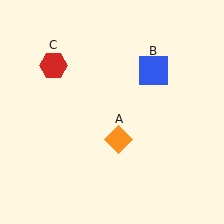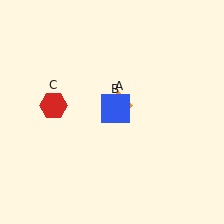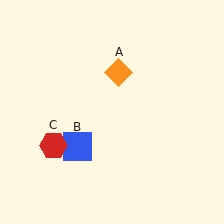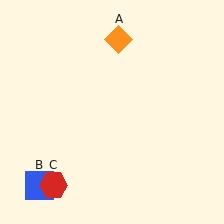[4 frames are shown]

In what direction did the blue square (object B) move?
The blue square (object B) moved down and to the left.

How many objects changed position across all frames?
3 objects changed position: orange diamond (object A), blue square (object B), red hexagon (object C).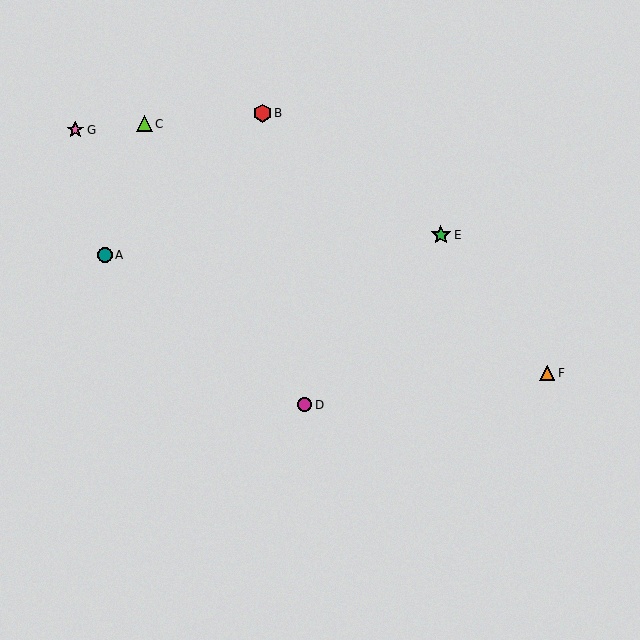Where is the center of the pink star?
The center of the pink star is at (75, 130).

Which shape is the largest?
The green star (labeled E) is the largest.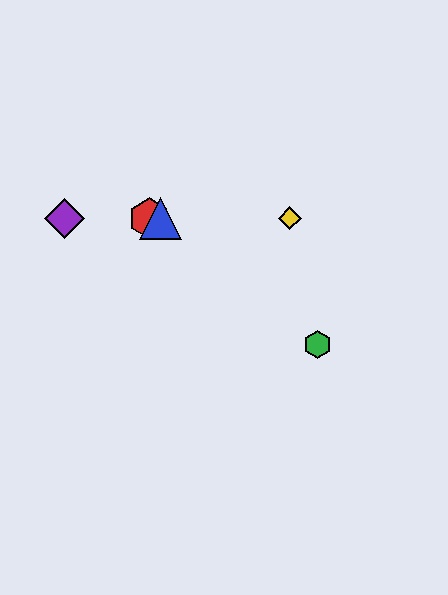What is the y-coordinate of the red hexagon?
The red hexagon is at y≈218.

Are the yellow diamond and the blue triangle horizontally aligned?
Yes, both are at y≈218.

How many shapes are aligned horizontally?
4 shapes (the red hexagon, the blue triangle, the yellow diamond, the purple diamond) are aligned horizontally.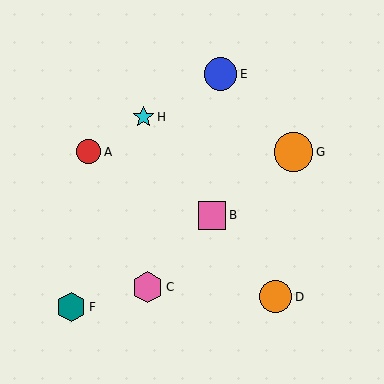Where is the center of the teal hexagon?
The center of the teal hexagon is at (71, 307).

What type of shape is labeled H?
Shape H is a cyan star.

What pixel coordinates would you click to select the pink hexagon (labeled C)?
Click at (147, 287) to select the pink hexagon C.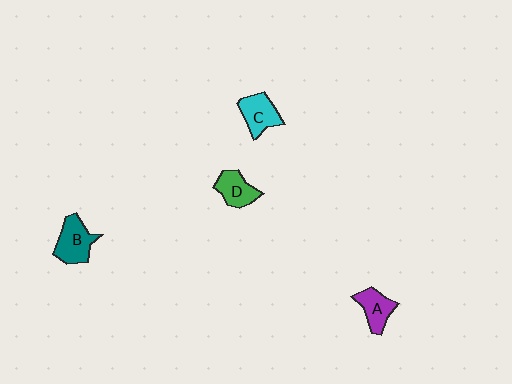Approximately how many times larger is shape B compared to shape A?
Approximately 1.3 times.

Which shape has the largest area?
Shape B (teal).